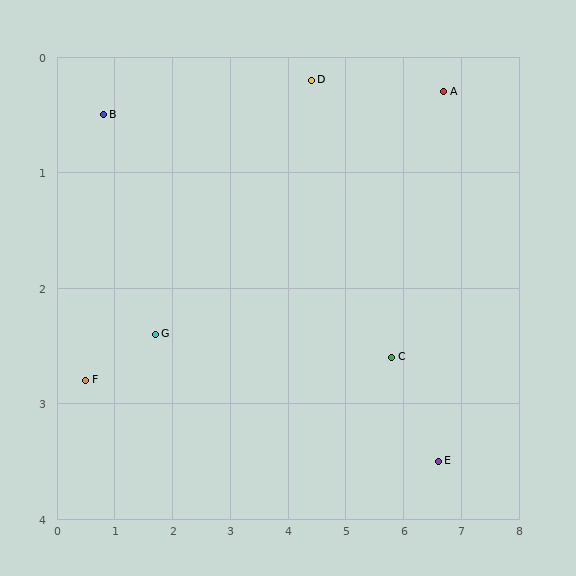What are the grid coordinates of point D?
Point D is at approximately (4.4, 0.2).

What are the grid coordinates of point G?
Point G is at approximately (1.7, 2.4).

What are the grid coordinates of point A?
Point A is at approximately (6.7, 0.3).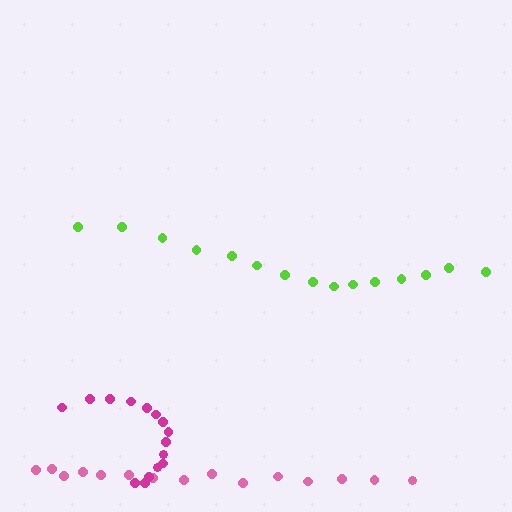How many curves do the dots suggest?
There are 3 distinct paths.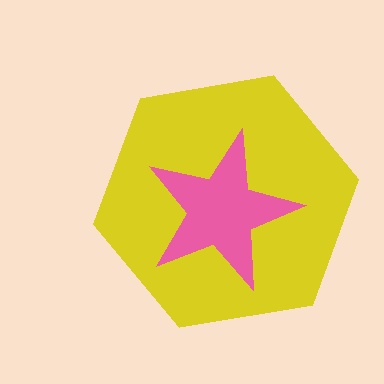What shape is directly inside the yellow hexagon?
The pink star.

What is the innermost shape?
The pink star.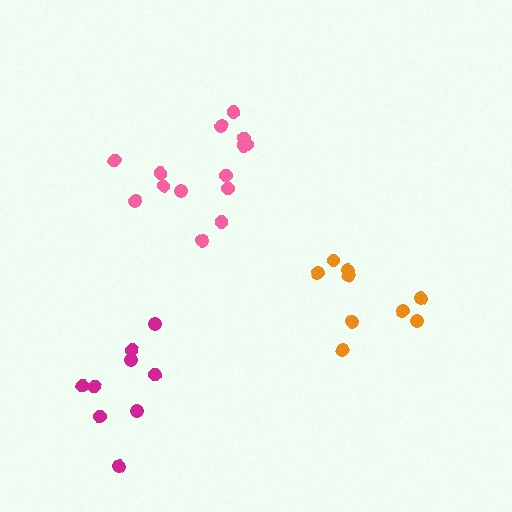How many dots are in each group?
Group 1: 14 dots, Group 2: 9 dots, Group 3: 9 dots (32 total).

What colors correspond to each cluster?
The clusters are colored: pink, orange, magenta.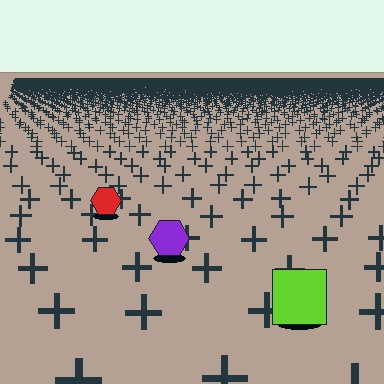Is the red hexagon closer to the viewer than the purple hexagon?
No. The purple hexagon is closer — you can tell from the texture gradient: the ground texture is coarser near it.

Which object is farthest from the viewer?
The red hexagon is farthest from the viewer. It appears smaller and the ground texture around it is denser.